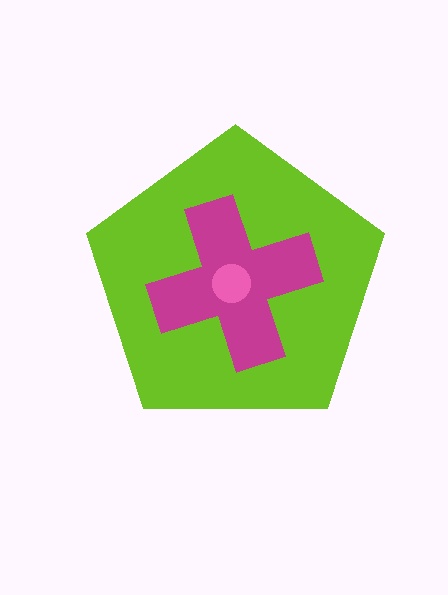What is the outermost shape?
The lime pentagon.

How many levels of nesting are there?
3.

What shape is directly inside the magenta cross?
The pink circle.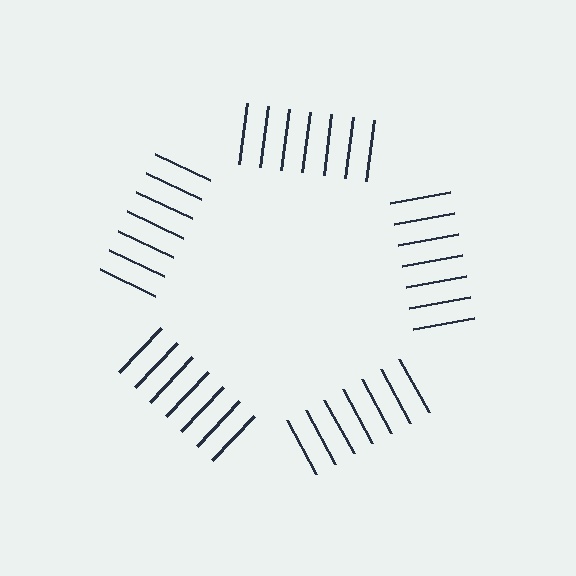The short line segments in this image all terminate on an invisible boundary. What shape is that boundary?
An illusory pentagon — the line segments terminate on its edges but no continuous stroke is drawn.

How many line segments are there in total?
35 — 7 along each of the 5 edges.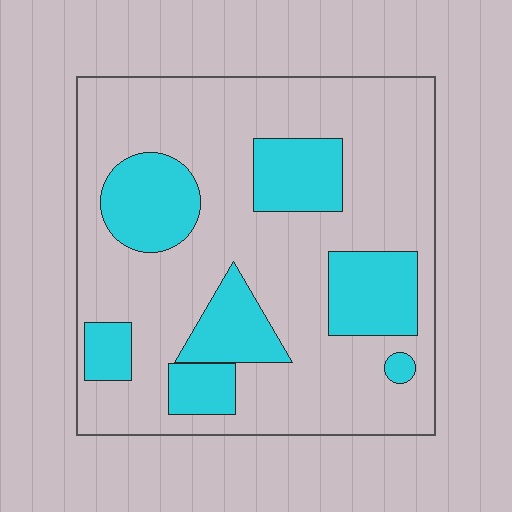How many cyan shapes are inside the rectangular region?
7.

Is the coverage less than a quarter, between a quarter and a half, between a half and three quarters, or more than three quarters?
Between a quarter and a half.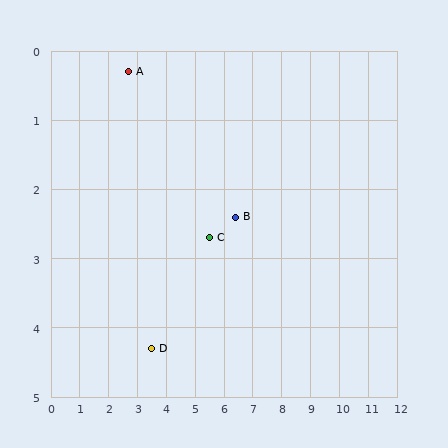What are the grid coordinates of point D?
Point D is at approximately (3.5, 4.3).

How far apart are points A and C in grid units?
Points A and C are about 3.7 grid units apart.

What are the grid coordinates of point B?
Point B is at approximately (6.4, 2.4).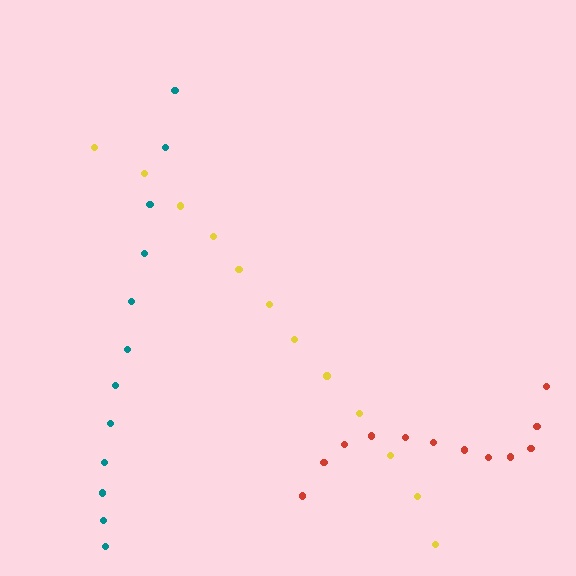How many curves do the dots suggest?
There are 3 distinct paths.